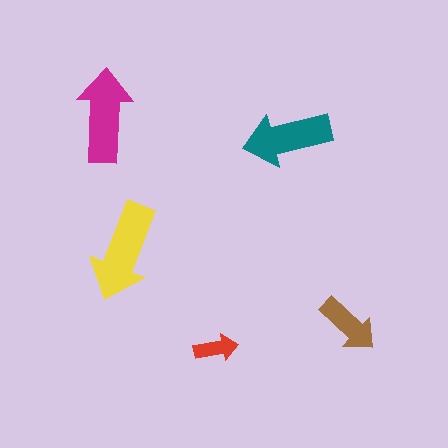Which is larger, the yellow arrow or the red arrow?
The yellow one.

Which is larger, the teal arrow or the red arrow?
The teal one.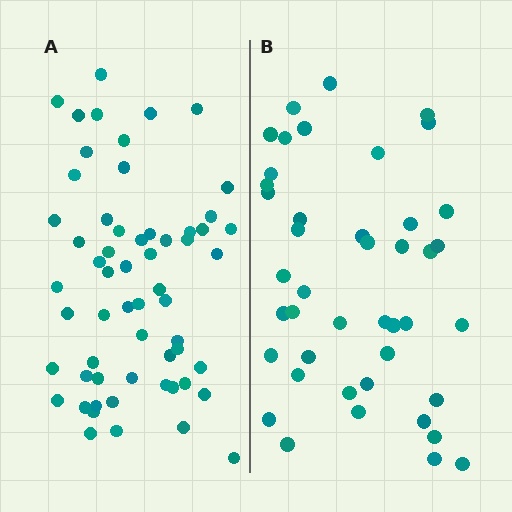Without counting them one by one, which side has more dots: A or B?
Region A (the left region) has more dots.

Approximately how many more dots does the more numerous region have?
Region A has approximately 15 more dots than region B.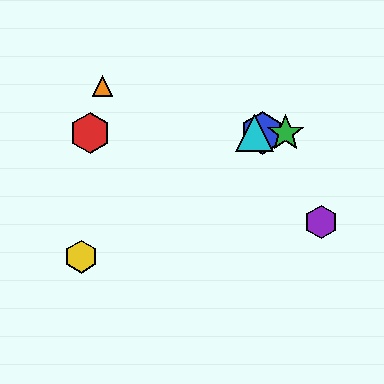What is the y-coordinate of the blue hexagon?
The blue hexagon is at y≈133.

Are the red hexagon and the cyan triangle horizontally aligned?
Yes, both are at y≈133.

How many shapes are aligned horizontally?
4 shapes (the red hexagon, the blue hexagon, the green star, the cyan triangle) are aligned horizontally.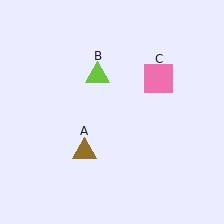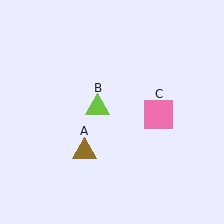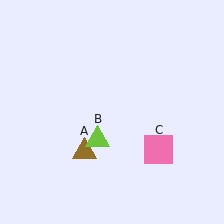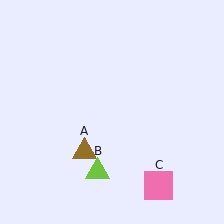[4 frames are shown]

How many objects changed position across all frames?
2 objects changed position: lime triangle (object B), pink square (object C).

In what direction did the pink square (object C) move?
The pink square (object C) moved down.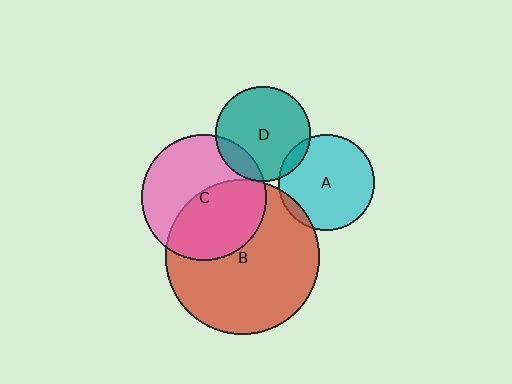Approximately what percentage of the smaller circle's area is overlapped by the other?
Approximately 50%.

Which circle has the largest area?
Circle B (red).